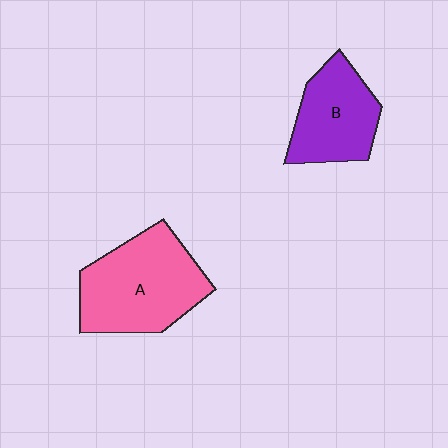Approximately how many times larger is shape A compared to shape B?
Approximately 1.4 times.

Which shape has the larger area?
Shape A (pink).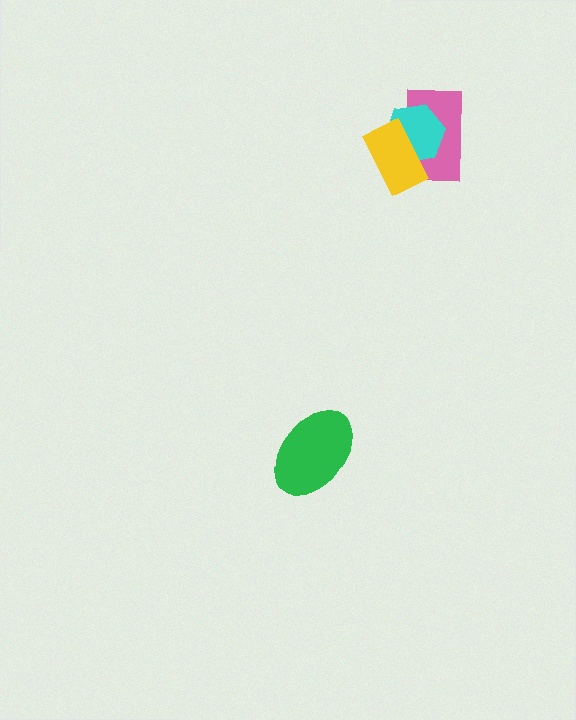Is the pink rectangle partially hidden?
Yes, it is partially covered by another shape.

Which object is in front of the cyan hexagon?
The yellow rectangle is in front of the cyan hexagon.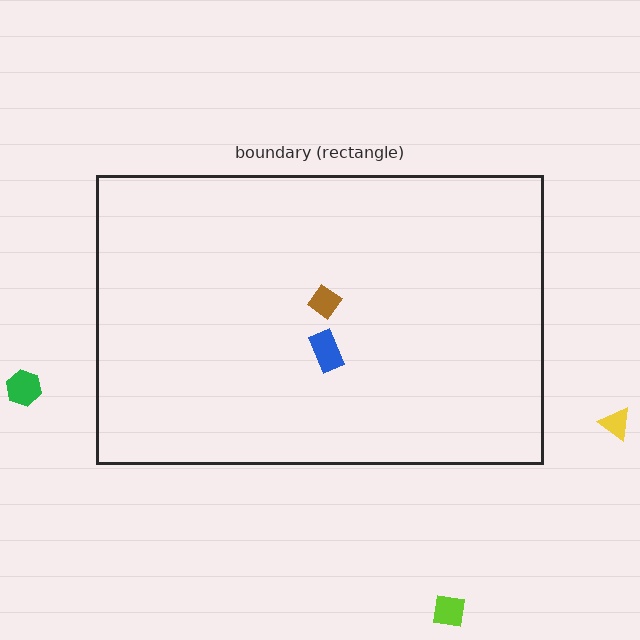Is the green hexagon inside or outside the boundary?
Outside.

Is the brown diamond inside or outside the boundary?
Inside.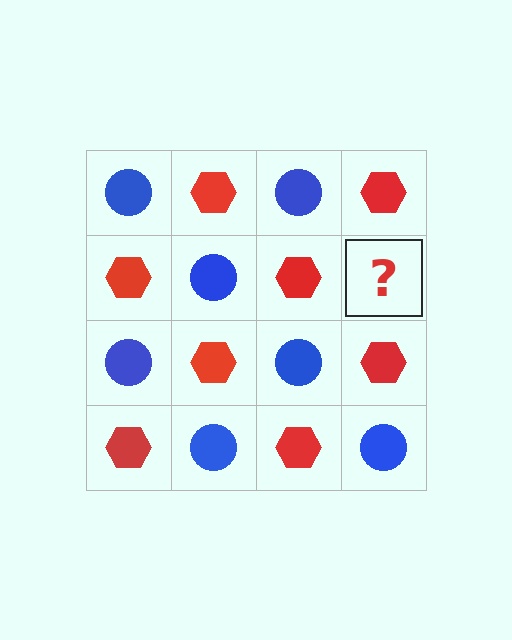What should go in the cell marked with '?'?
The missing cell should contain a blue circle.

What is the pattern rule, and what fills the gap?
The rule is that it alternates blue circle and red hexagon in a checkerboard pattern. The gap should be filled with a blue circle.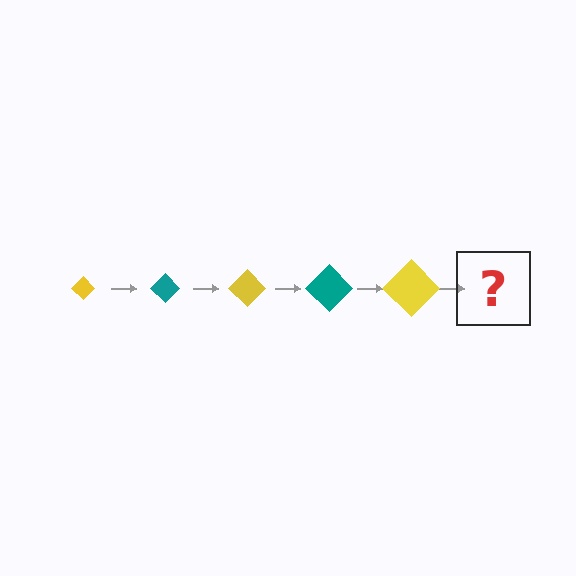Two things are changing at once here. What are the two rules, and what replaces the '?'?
The two rules are that the diamond grows larger each step and the color cycles through yellow and teal. The '?' should be a teal diamond, larger than the previous one.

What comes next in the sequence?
The next element should be a teal diamond, larger than the previous one.